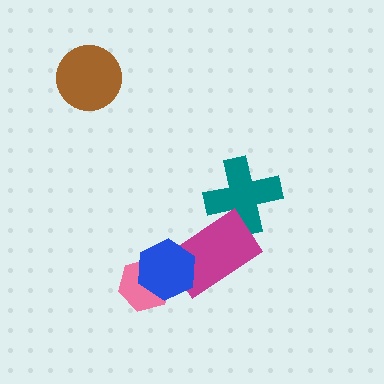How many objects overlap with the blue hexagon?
2 objects overlap with the blue hexagon.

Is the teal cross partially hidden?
Yes, it is partially covered by another shape.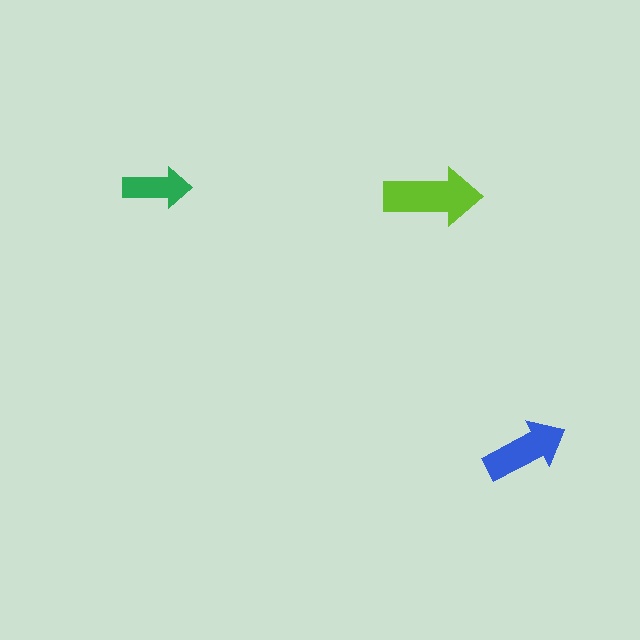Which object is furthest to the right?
The blue arrow is rightmost.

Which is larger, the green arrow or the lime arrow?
The lime one.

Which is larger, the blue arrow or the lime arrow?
The lime one.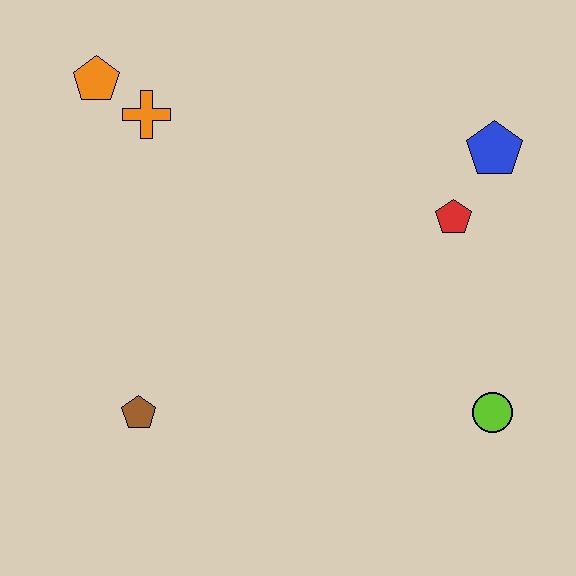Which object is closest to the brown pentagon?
The orange cross is closest to the brown pentagon.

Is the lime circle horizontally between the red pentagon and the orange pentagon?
No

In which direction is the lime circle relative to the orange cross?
The lime circle is to the right of the orange cross.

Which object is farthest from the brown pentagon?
The blue pentagon is farthest from the brown pentagon.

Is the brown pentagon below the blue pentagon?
Yes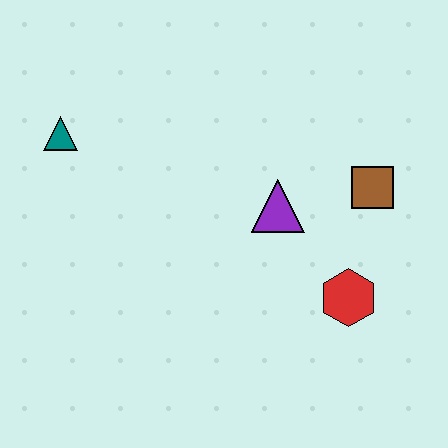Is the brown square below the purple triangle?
No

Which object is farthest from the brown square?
The teal triangle is farthest from the brown square.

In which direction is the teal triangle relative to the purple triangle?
The teal triangle is to the left of the purple triangle.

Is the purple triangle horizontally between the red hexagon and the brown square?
No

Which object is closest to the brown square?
The purple triangle is closest to the brown square.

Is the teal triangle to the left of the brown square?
Yes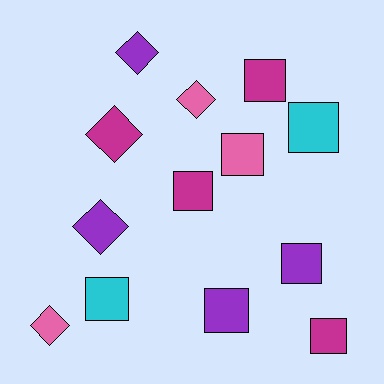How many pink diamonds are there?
There are 2 pink diamonds.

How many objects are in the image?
There are 13 objects.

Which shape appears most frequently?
Square, with 8 objects.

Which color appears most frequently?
Purple, with 4 objects.